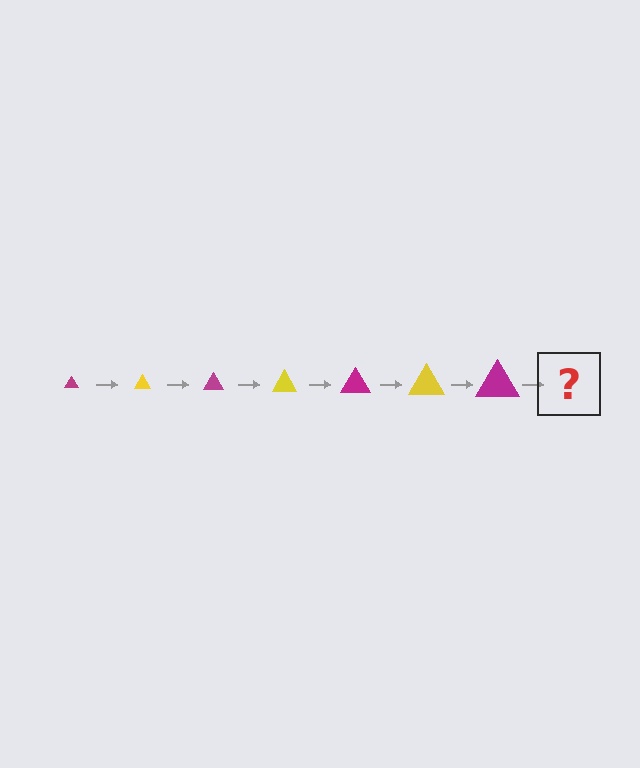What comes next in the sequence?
The next element should be a yellow triangle, larger than the previous one.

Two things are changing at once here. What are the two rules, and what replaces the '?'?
The two rules are that the triangle grows larger each step and the color cycles through magenta and yellow. The '?' should be a yellow triangle, larger than the previous one.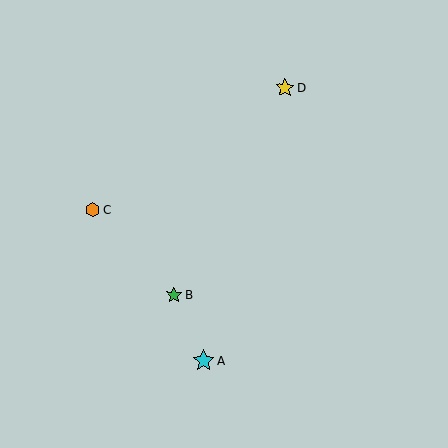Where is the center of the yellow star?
The center of the yellow star is at (285, 87).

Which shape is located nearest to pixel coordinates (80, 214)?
The orange hexagon (labeled C) at (93, 209) is nearest to that location.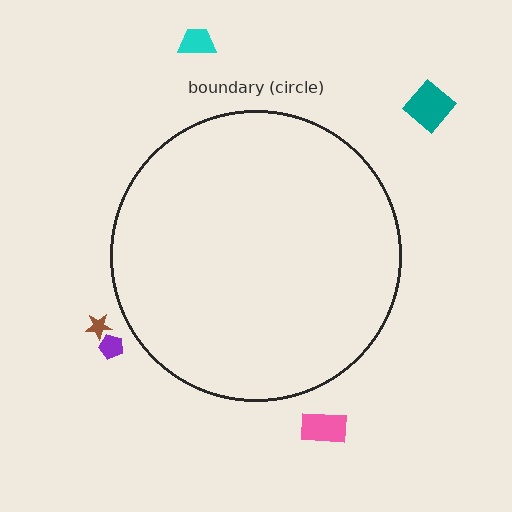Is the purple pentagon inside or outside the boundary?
Outside.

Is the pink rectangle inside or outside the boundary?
Outside.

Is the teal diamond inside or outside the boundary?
Outside.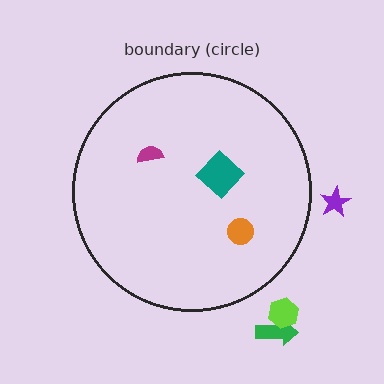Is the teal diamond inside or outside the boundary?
Inside.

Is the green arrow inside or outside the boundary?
Outside.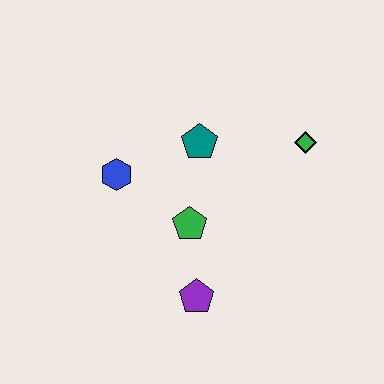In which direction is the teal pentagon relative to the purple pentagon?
The teal pentagon is above the purple pentagon.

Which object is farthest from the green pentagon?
The green diamond is farthest from the green pentagon.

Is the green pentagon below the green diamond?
Yes